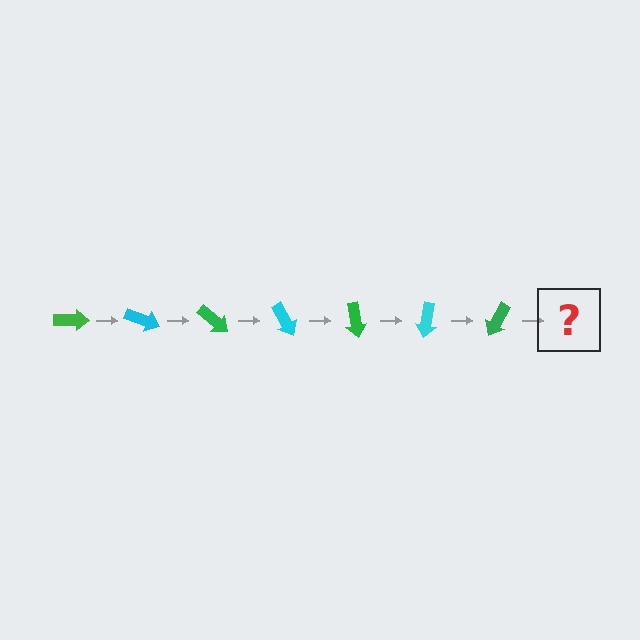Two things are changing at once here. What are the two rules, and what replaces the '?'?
The two rules are that it rotates 20 degrees each step and the color cycles through green and cyan. The '?' should be a cyan arrow, rotated 140 degrees from the start.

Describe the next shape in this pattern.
It should be a cyan arrow, rotated 140 degrees from the start.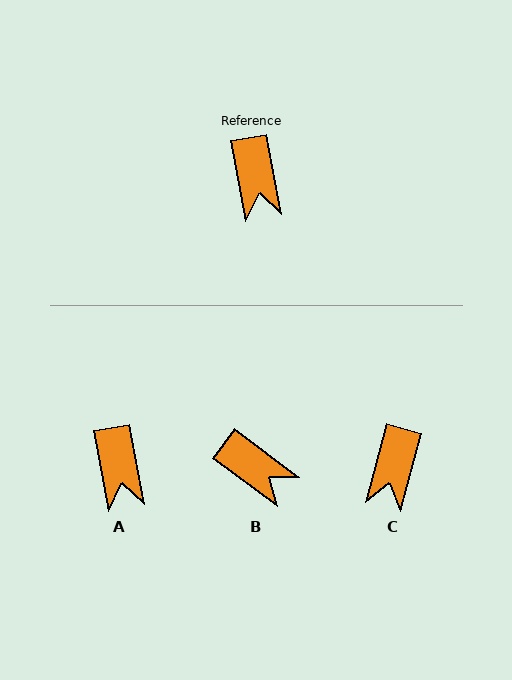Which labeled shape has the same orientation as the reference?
A.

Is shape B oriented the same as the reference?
No, it is off by about 43 degrees.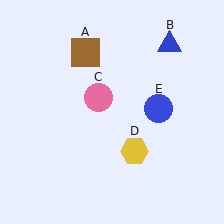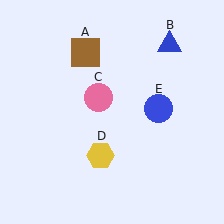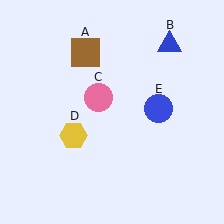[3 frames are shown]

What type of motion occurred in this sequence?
The yellow hexagon (object D) rotated clockwise around the center of the scene.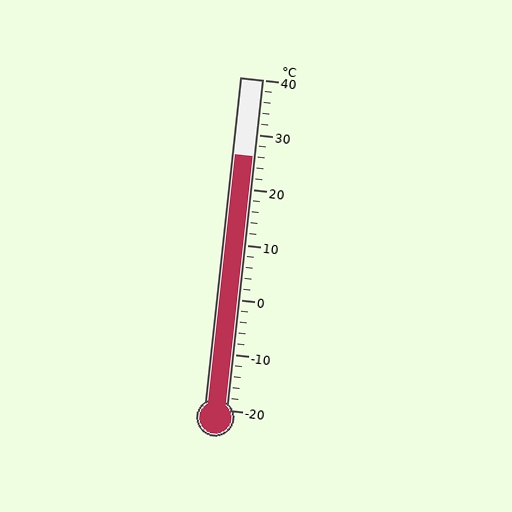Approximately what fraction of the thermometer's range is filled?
The thermometer is filled to approximately 75% of its range.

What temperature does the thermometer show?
The thermometer shows approximately 26°C.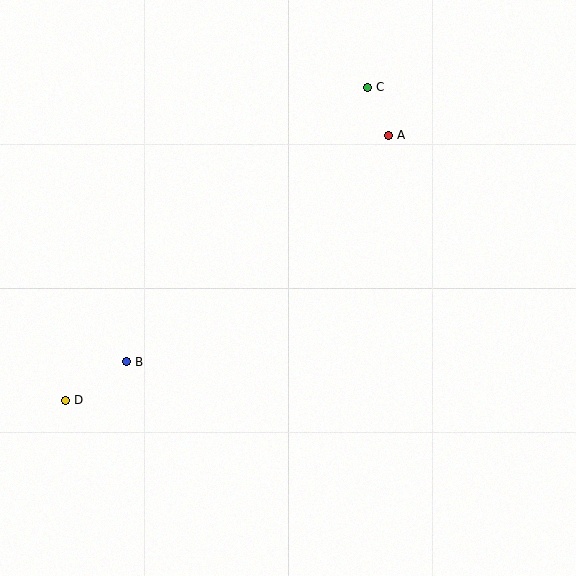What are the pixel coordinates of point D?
Point D is at (66, 400).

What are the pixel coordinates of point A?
Point A is at (389, 135).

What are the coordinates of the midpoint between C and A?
The midpoint between C and A is at (378, 111).